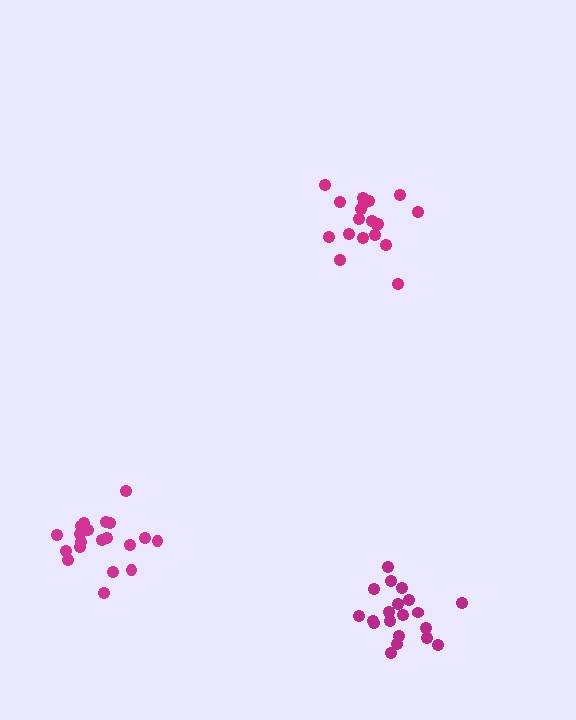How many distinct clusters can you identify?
There are 3 distinct clusters.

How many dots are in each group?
Group 1: 19 dots, Group 2: 20 dots, Group 3: 20 dots (59 total).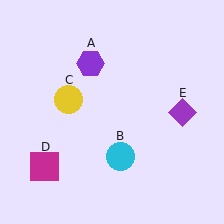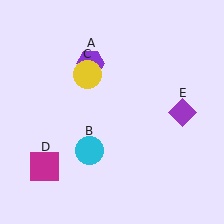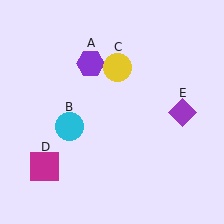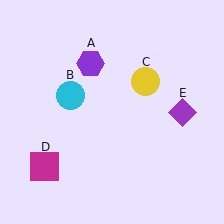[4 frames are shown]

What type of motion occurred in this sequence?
The cyan circle (object B), yellow circle (object C) rotated clockwise around the center of the scene.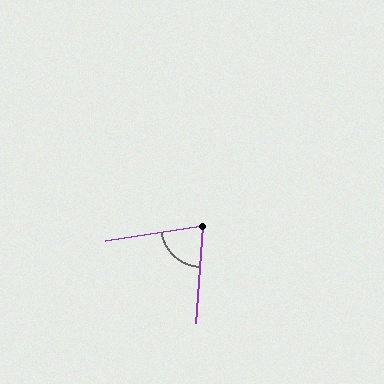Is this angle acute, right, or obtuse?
It is acute.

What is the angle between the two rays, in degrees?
Approximately 77 degrees.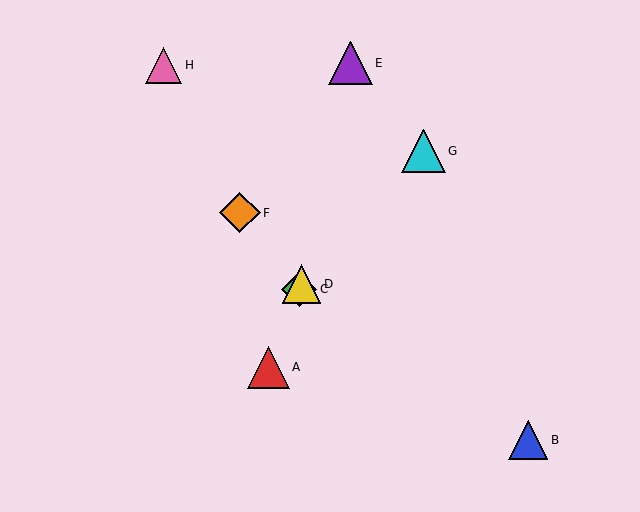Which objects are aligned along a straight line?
Objects A, C, D are aligned along a straight line.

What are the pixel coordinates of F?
Object F is at (240, 213).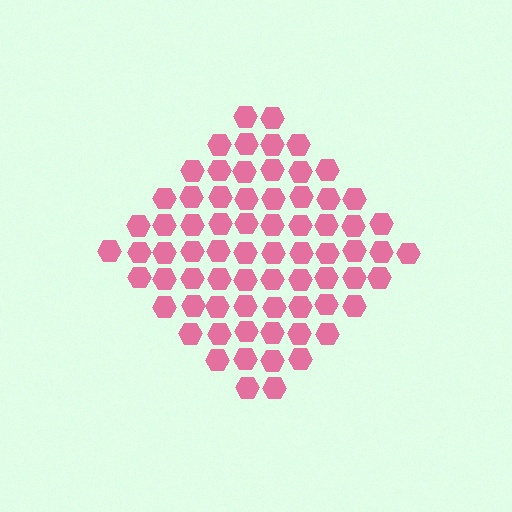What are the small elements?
The small elements are hexagons.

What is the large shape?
The large shape is a diamond.